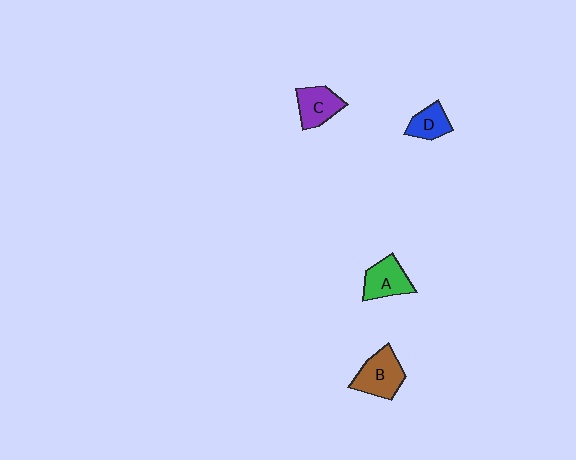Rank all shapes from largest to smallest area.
From largest to smallest: B (brown), A (green), C (purple), D (blue).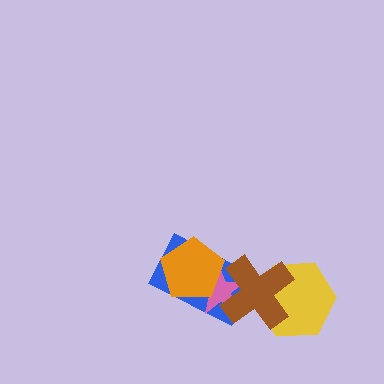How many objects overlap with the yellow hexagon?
1 object overlaps with the yellow hexagon.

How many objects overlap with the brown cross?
3 objects overlap with the brown cross.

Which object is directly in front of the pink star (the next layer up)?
The orange pentagon is directly in front of the pink star.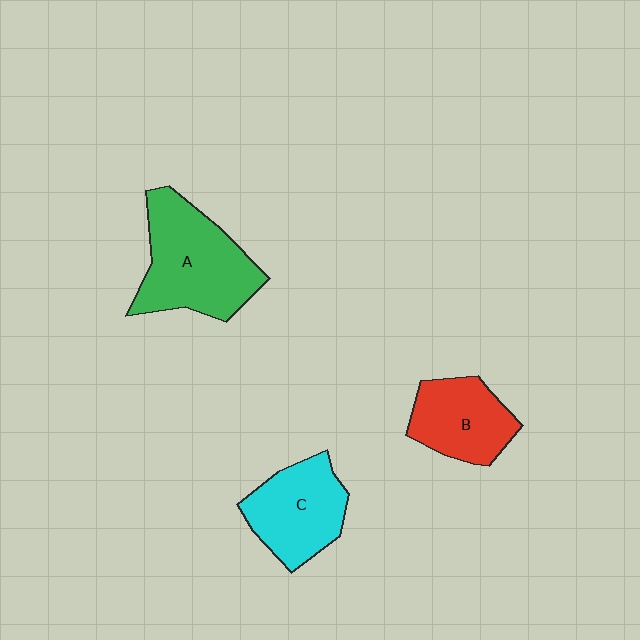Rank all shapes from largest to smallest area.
From largest to smallest: A (green), C (cyan), B (red).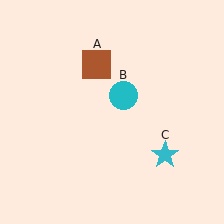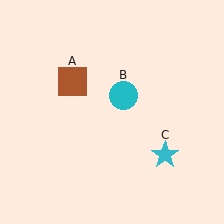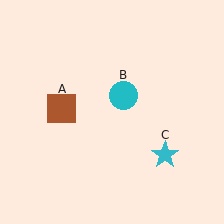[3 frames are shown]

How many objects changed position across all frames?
1 object changed position: brown square (object A).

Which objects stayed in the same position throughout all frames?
Cyan circle (object B) and cyan star (object C) remained stationary.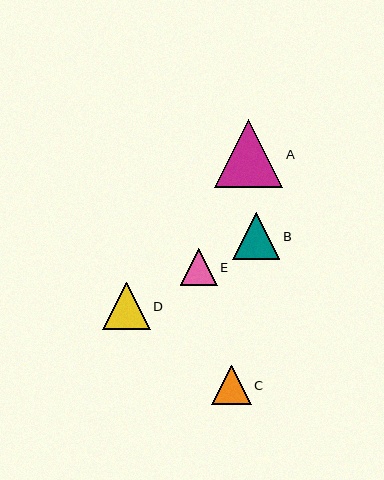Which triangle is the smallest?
Triangle E is the smallest with a size of approximately 37 pixels.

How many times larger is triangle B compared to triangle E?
Triangle B is approximately 1.3 times the size of triangle E.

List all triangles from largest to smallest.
From largest to smallest: A, D, B, C, E.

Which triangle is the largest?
Triangle A is the largest with a size of approximately 68 pixels.